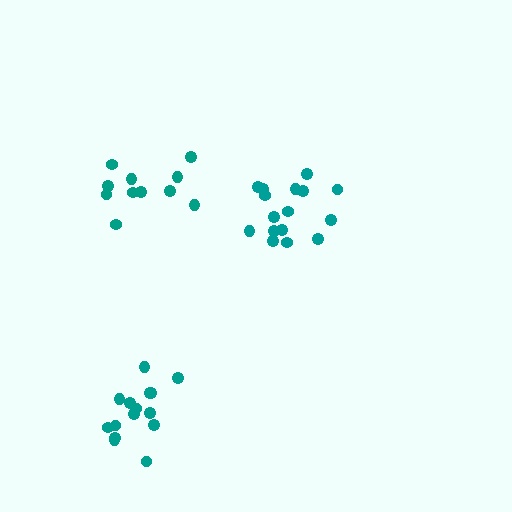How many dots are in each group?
Group 1: 16 dots, Group 2: 11 dots, Group 3: 15 dots (42 total).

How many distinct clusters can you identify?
There are 3 distinct clusters.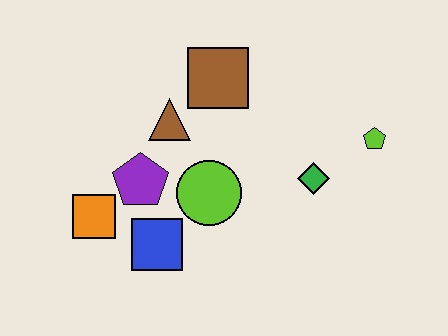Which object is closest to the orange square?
The purple pentagon is closest to the orange square.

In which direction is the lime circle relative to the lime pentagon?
The lime circle is to the left of the lime pentagon.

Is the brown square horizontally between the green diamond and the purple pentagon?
Yes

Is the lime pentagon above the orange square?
Yes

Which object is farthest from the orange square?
The lime pentagon is farthest from the orange square.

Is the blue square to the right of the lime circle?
No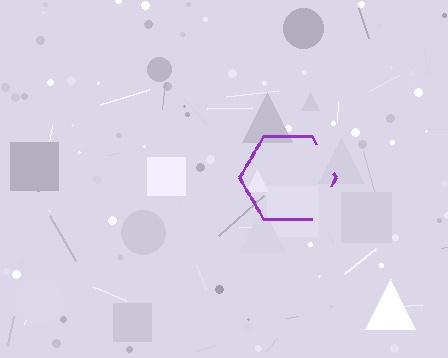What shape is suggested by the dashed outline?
The dashed outline suggests a hexagon.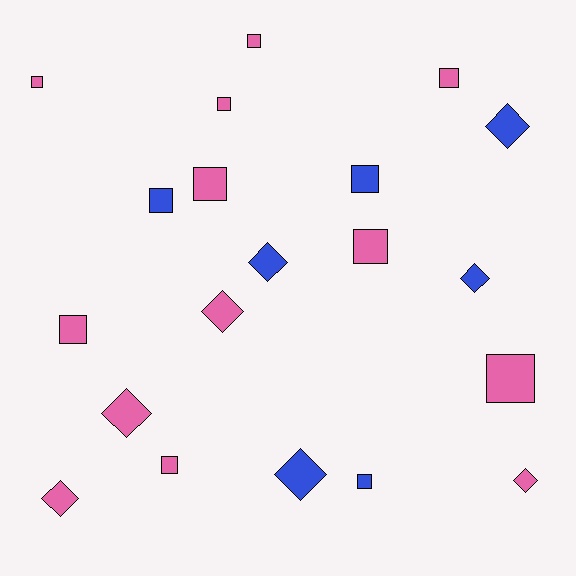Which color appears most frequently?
Pink, with 13 objects.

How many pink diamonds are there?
There are 4 pink diamonds.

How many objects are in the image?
There are 20 objects.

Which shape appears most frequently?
Square, with 12 objects.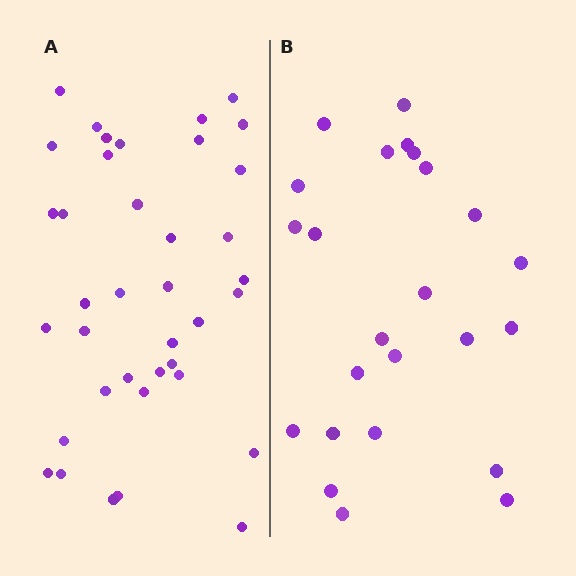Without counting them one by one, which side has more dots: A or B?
Region A (the left region) has more dots.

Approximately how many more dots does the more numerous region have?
Region A has approximately 15 more dots than region B.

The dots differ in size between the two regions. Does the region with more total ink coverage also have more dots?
No. Region B has more total ink coverage because its dots are larger, but region A actually contains more individual dots. Total area can be misleading — the number of items is what matters here.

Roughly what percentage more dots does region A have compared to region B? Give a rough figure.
About 60% more.